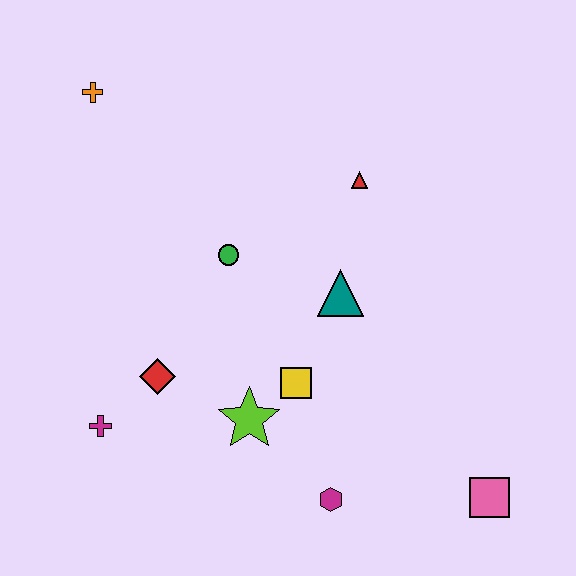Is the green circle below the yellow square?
No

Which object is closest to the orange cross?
The green circle is closest to the orange cross.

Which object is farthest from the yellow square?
The orange cross is farthest from the yellow square.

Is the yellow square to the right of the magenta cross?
Yes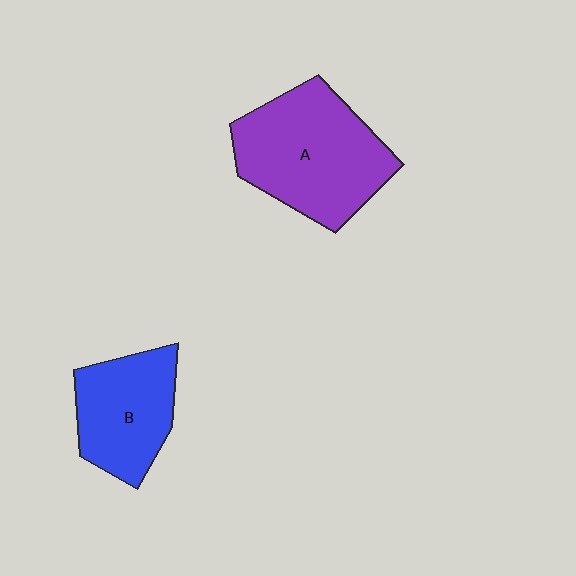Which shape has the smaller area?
Shape B (blue).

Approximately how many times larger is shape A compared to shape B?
Approximately 1.5 times.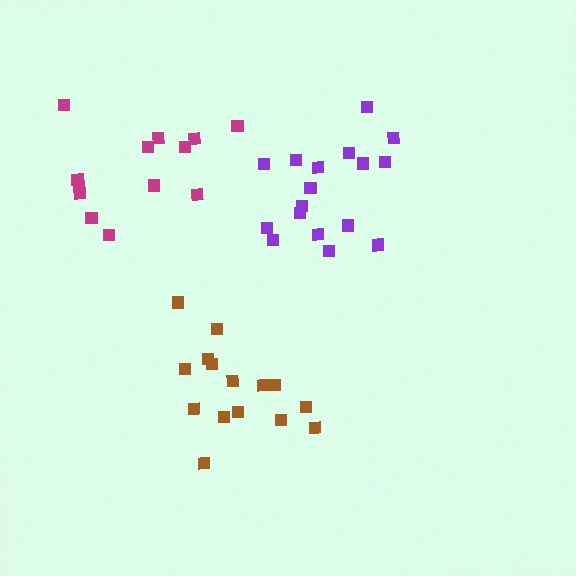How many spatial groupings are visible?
There are 3 spatial groupings.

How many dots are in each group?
Group 1: 15 dots, Group 2: 17 dots, Group 3: 13 dots (45 total).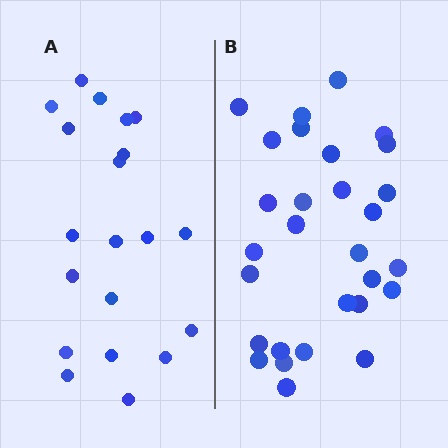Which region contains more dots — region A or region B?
Region B (the right region) has more dots.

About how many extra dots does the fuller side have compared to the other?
Region B has roughly 8 or so more dots than region A.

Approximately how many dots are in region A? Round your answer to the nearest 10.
About 20 dots.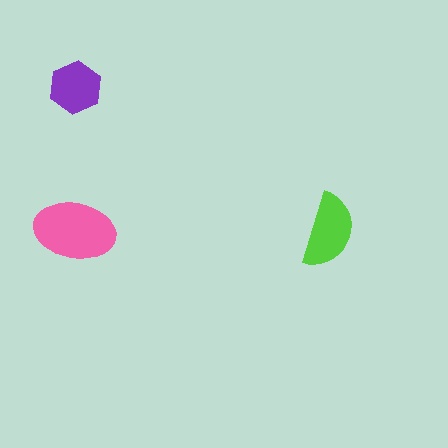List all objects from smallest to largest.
The purple hexagon, the lime semicircle, the pink ellipse.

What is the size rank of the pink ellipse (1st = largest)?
1st.